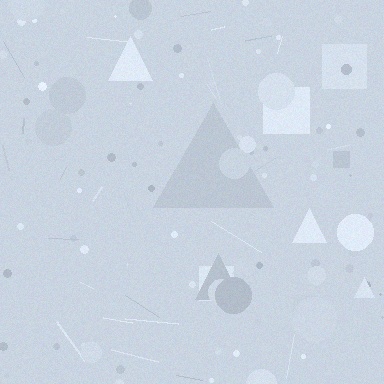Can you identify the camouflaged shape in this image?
The camouflaged shape is a triangle.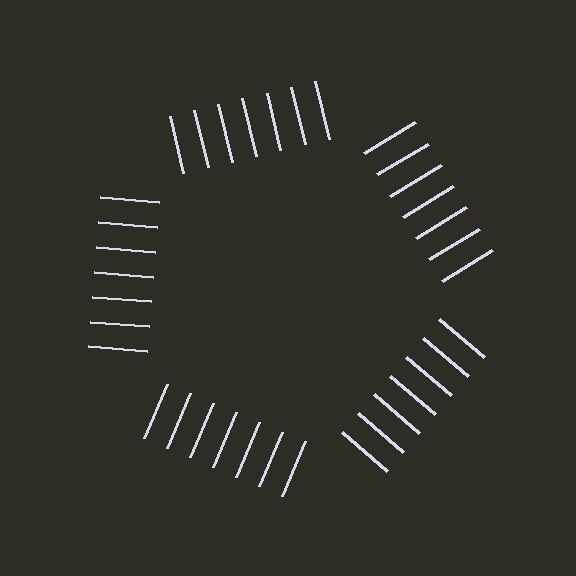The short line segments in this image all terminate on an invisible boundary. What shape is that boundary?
An illusory pentagon — the line segments terminate on its edges but no continuous stroke is drawn.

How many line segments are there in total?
35 — 7 along each of the 5 edges.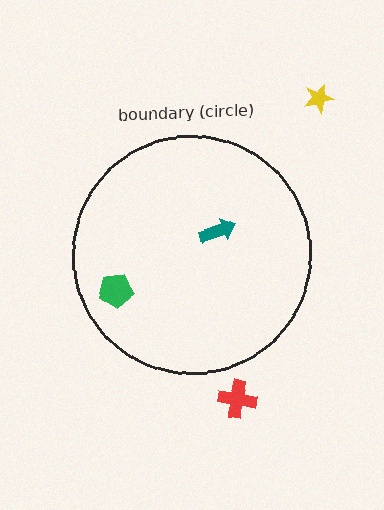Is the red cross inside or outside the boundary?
Outside.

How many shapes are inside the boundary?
2 inside, 2 outside.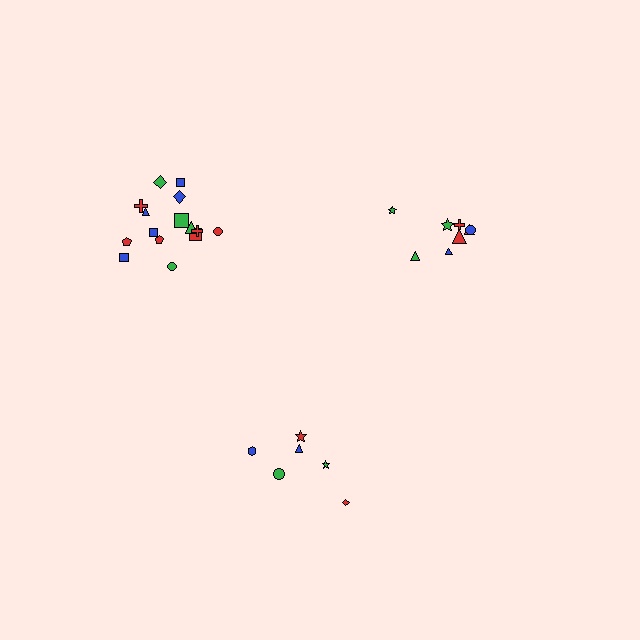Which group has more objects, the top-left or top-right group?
The top-left group.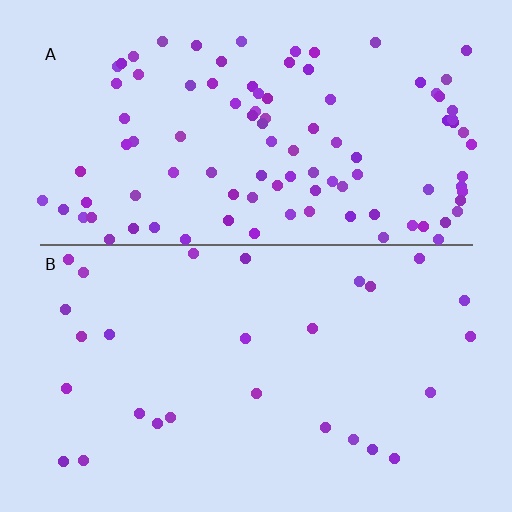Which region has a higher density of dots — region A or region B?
A (the top).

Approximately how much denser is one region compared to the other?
Approximately 3.6× — region A over region B.